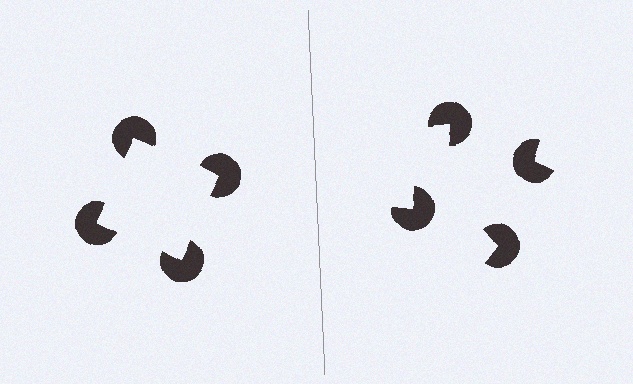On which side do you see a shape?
An illusory square appears on the left side. On the right side the wedge cuts are rotated, so no coherent shape forms.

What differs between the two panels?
The pac-man discs are positioned identically on both sides; only the wedge orientations differ. On the left they align to a square; on the right they are misaligned.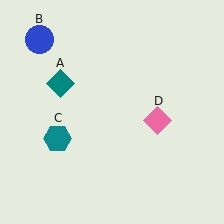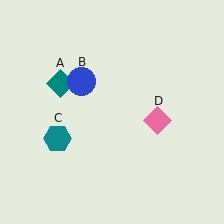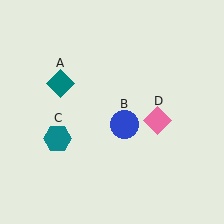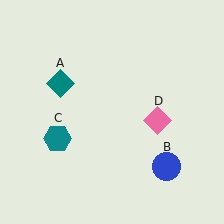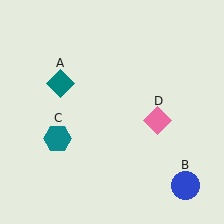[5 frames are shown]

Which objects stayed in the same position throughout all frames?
Teal diamond (object A) and teal hexagon (object C) and pink diamond (object D) remained stationary.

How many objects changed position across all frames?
1 object changed position: blue circle (object B).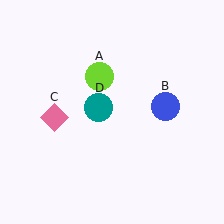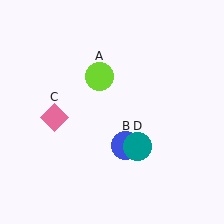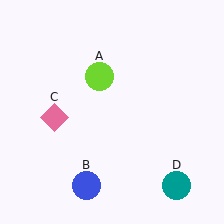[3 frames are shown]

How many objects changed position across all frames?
2 objects changed position: blue circle (object B), teal circle (object D).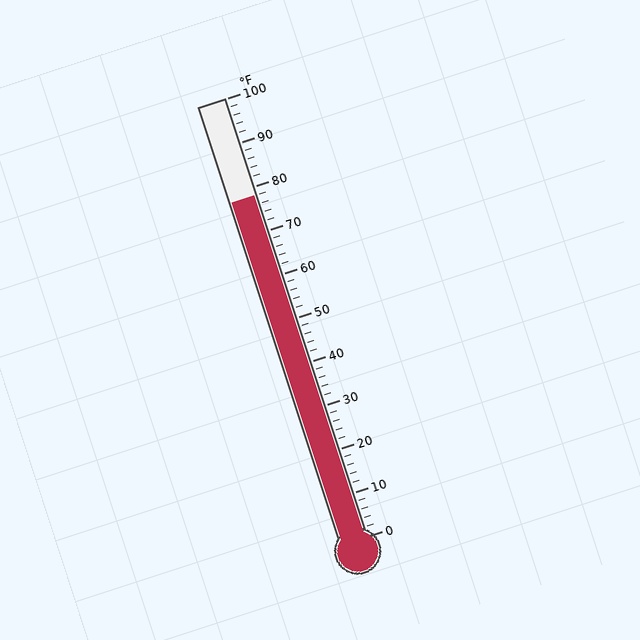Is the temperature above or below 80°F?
The temperature is below 80°F.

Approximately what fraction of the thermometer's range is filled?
The thermometer is filled to approximately 80% of its range.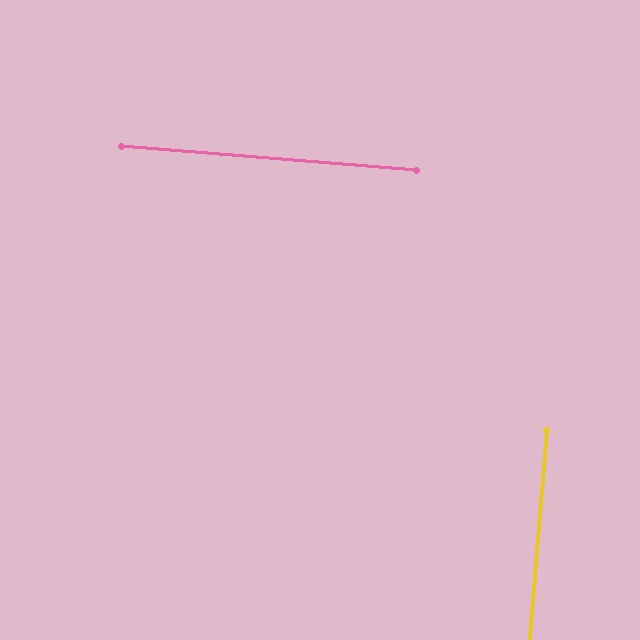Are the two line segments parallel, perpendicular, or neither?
Perpendicular — they meet at approximately 90°.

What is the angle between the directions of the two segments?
Approximately 90 degrees.